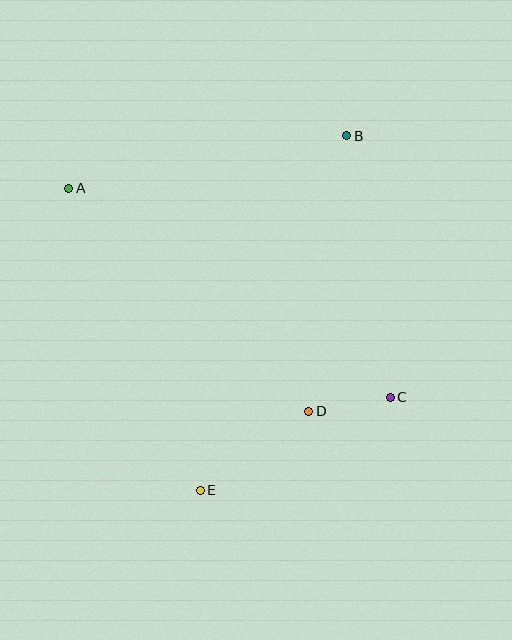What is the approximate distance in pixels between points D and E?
The distance between D and E is approximately 134 pixels.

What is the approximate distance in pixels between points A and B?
The distance between A and B is approximately 283 pixels.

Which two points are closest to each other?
Points C and D are closest to each other.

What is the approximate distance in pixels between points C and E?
The distance between C and E is approximately 212 pixels.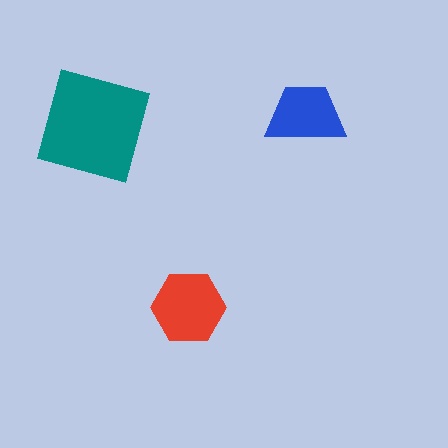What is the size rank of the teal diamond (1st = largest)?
1st.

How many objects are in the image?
There are 3 objects in the image.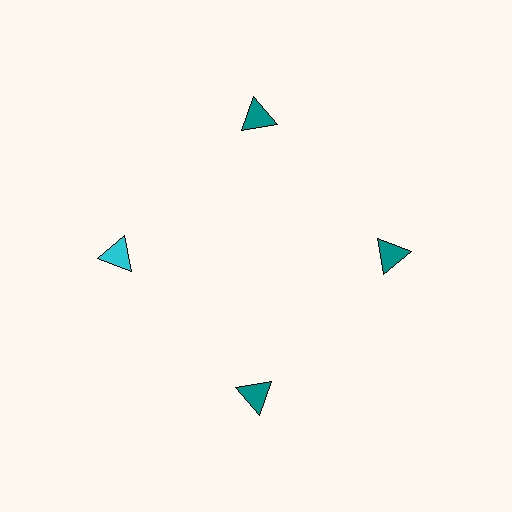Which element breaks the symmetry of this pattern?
The cyan triangle at roughly the 9 o'clock position breaks the symmetry. All other shapes are teal triangles.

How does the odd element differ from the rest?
It has a different color: cyan instead of teal.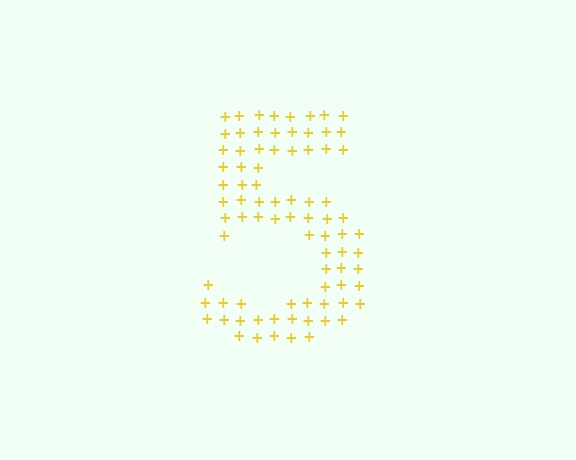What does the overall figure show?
The overall figure shows the digit 5.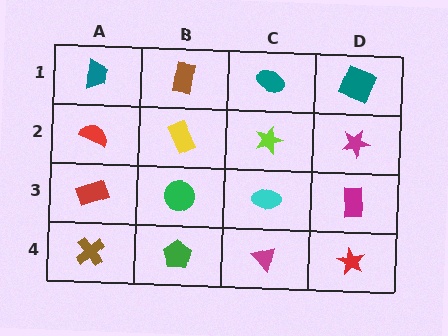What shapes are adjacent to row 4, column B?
A green circle (row 3, column B), a brown cross (row 4, column A), a magenta triangle (row 4, column C).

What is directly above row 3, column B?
A yellow rectangle.